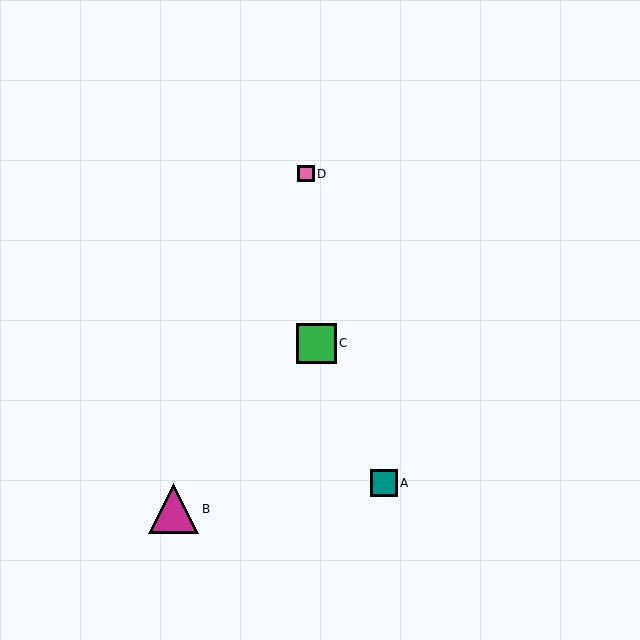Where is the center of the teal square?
The center of the teal square is at (384, 483).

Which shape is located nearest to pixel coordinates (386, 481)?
The teal square (labeled A) at (384, 483) is nearest to that location.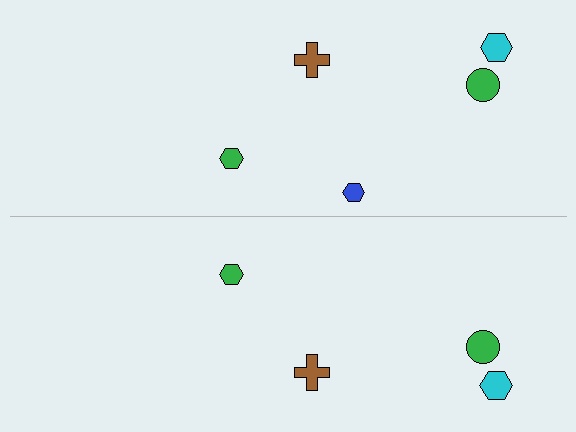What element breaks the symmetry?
A blue hexagon is missing from the bottom side.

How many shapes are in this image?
There are 9 shapes in this image.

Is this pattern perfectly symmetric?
No, the pattern is not perfectly symmetric. A blue hexagon is missing from the bottom side.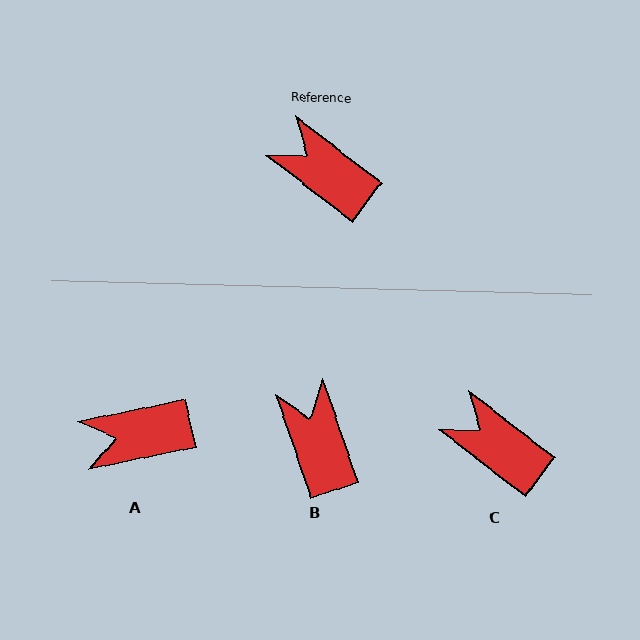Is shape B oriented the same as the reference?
No, it is off by about 34 degrees.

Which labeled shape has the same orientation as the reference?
C.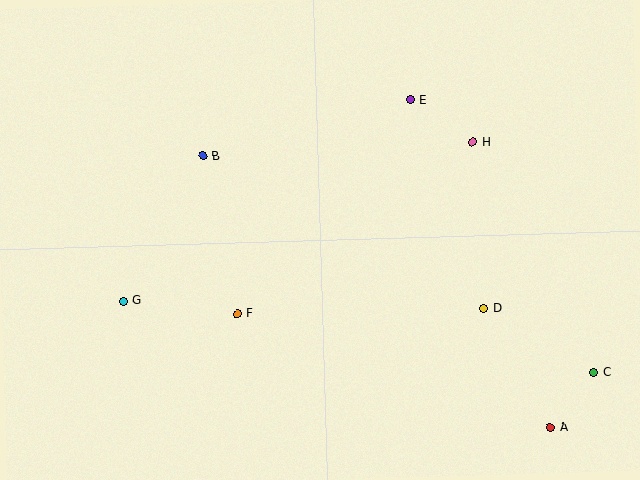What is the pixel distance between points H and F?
The distance between H and F is 292 pixels.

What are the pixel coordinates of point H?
Point H is at (473, 142).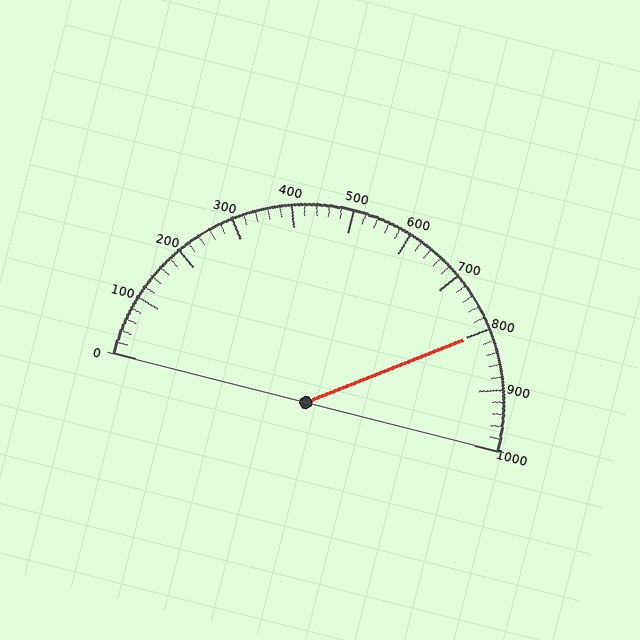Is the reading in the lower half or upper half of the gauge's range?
The reading is in the upper half of the range (0 to 1000).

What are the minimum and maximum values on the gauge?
The gauge ranges from 0 to 1000.